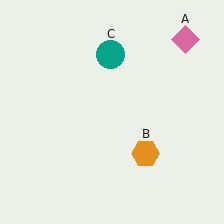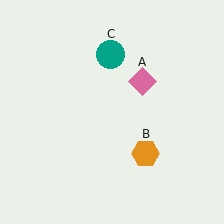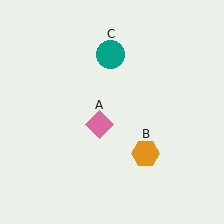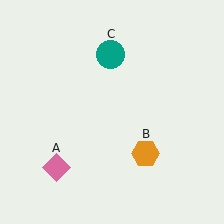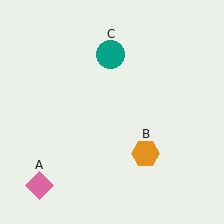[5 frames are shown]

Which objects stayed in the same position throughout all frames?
Orange hexagon (object B) and teal circle (object C) remained stationary.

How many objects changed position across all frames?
1 object changed position: pink diamond (object A).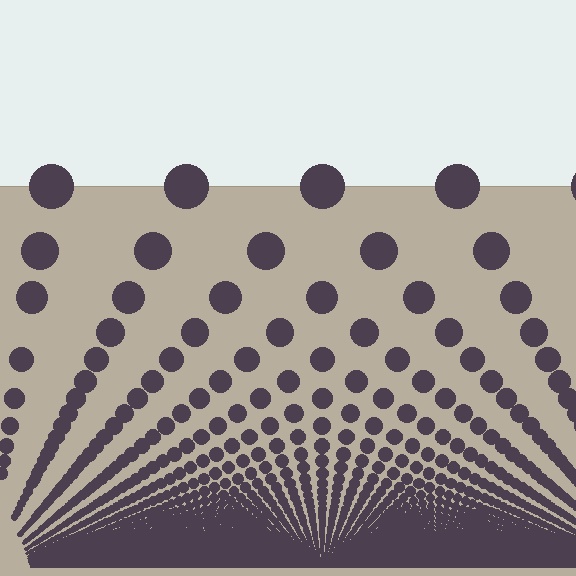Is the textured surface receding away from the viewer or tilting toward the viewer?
The surface appears to tilt toward the viewer. Texture elements get larger and sparser toward the top.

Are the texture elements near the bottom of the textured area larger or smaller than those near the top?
Smaller. The gradient is inverted — elements near the bottom are smaller and denser.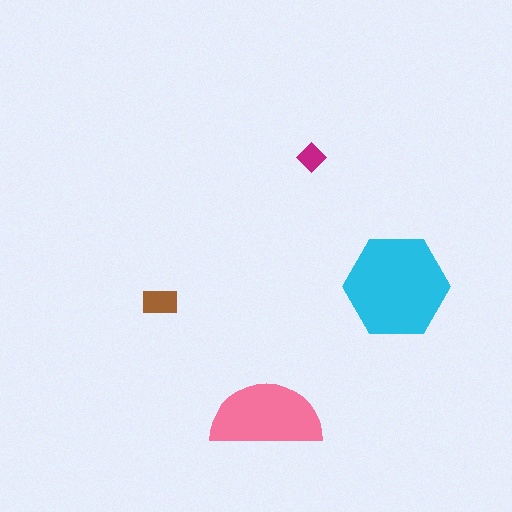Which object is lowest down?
The pink semicircle is bottommost.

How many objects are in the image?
There are 4 objects in the image.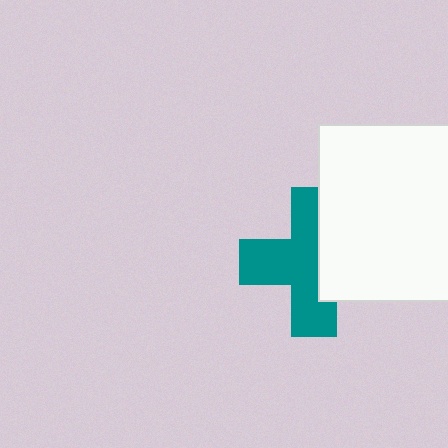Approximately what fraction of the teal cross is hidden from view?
Roughly 40% of the teal cross is hidden behind the white rectangle.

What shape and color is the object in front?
The object in front is a white rectangle.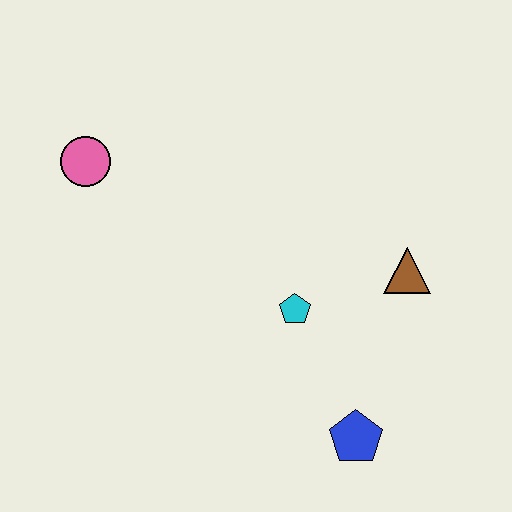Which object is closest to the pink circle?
The cyan pentagon is closest to the pink circle.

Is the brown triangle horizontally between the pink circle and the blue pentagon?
No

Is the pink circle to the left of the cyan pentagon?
Yes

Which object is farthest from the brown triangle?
The pink circle is farthest from the brown triangle.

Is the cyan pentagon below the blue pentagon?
No